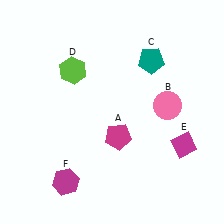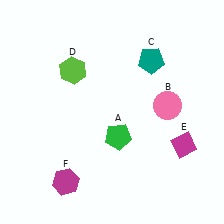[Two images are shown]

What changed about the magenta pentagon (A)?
In Image 1, A is magenta. In Image 2, it changed to green.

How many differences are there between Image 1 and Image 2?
There is 1 difference between the two images.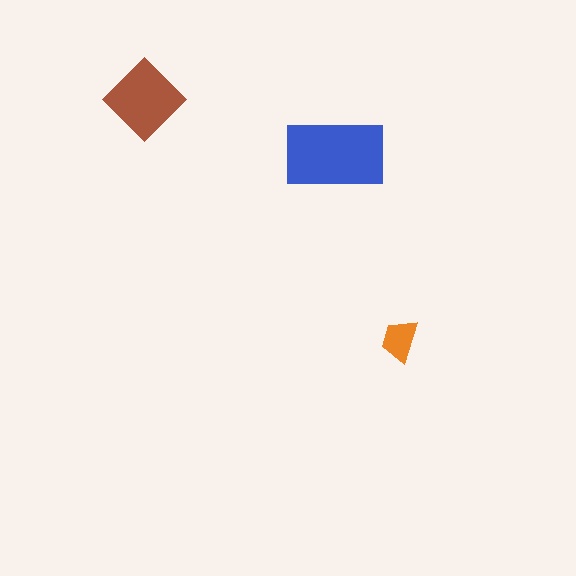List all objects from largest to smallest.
The blue rectangle, the brown diamond, the orange trapezoid.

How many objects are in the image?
There are 3 objects in the image.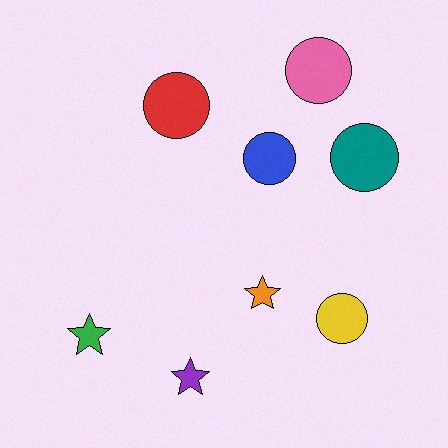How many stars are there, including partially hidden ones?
There are 3 stars.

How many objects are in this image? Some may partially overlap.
There are 8 objects.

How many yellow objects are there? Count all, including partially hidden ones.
There is 1 yellow object.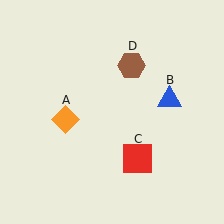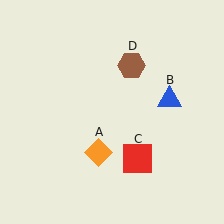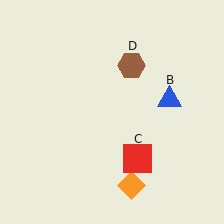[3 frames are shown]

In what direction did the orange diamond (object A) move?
The orange diamond (object A) moved down and to the right.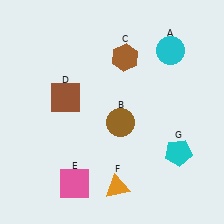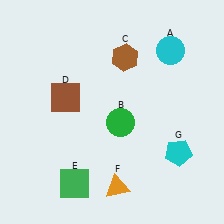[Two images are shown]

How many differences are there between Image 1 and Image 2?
There are 2 differences between the two images.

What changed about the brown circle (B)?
In Image 1, B is brown. In Image 2, it changed to green.